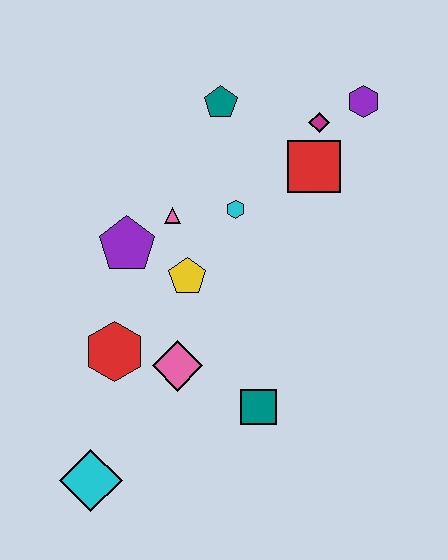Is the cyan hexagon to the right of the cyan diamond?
Yes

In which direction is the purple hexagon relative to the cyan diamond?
The purple hexagon is above the cyan diamond.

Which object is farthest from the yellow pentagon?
The purple hexagon is farthest from the yellow pentagon.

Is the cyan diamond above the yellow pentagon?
No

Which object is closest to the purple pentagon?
The pink triangle is closest to the purple pentagon.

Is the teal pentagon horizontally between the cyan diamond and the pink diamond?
No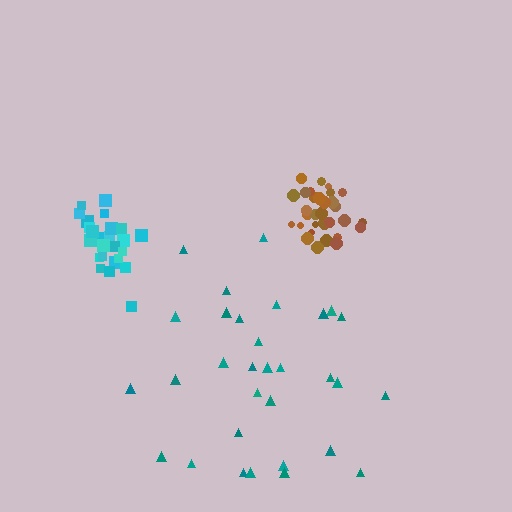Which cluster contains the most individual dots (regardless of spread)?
Brown (32).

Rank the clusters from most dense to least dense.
brown, cyan, teal.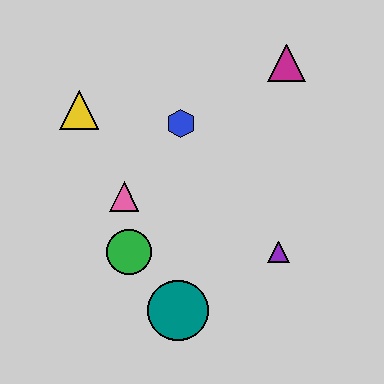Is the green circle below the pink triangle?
Yes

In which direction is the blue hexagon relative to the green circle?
The blue hexagon is above the green circle.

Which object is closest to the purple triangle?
The teal circle is closest to the purple triangle.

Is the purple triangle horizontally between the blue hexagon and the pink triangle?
No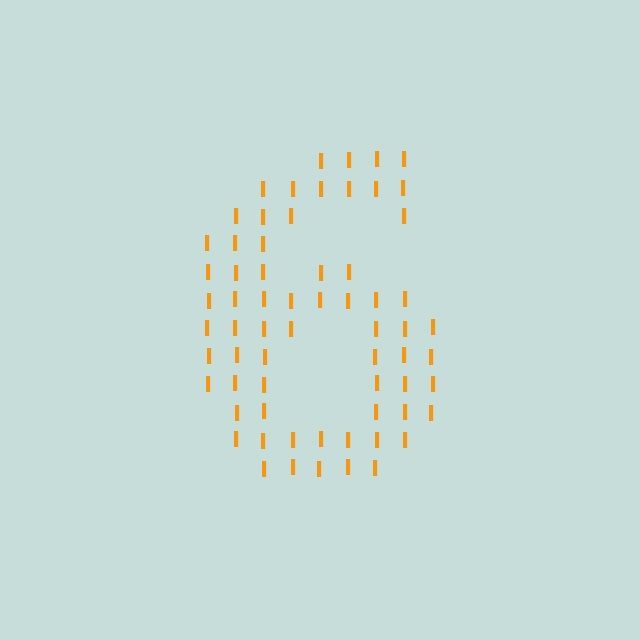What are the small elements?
The small elements are letter I's.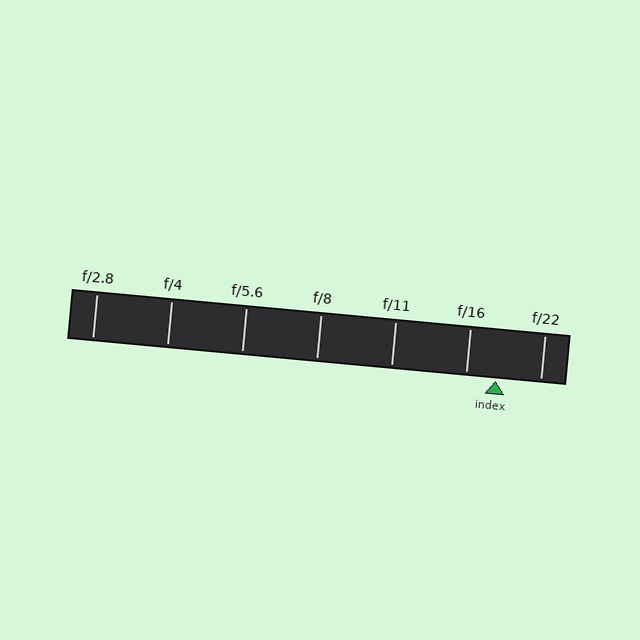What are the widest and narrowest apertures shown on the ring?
The widest aperture shown is f/2.8 and the narrowest is f/22.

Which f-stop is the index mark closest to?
The index mark is closest to f/16.